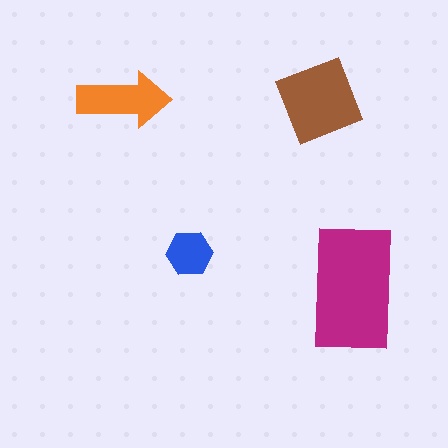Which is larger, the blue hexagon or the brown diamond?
The brown diamond.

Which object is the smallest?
The blue hexagon.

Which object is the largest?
The magenta rectangle.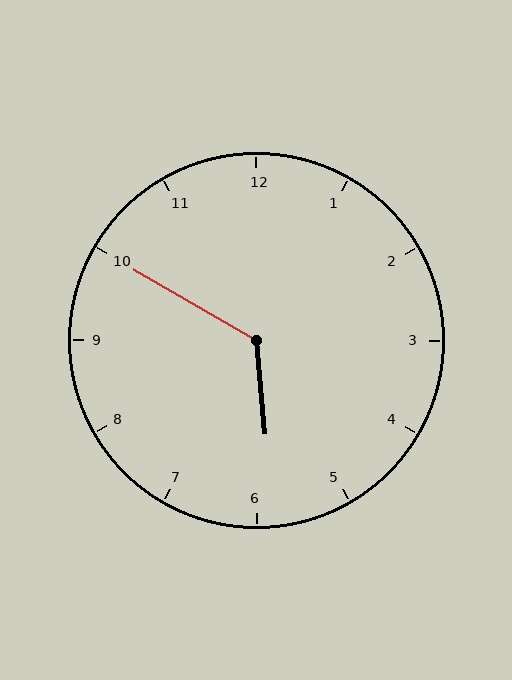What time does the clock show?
5:50.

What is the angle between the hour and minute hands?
Approximately 125 degrees.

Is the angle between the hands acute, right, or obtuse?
It is obtuse.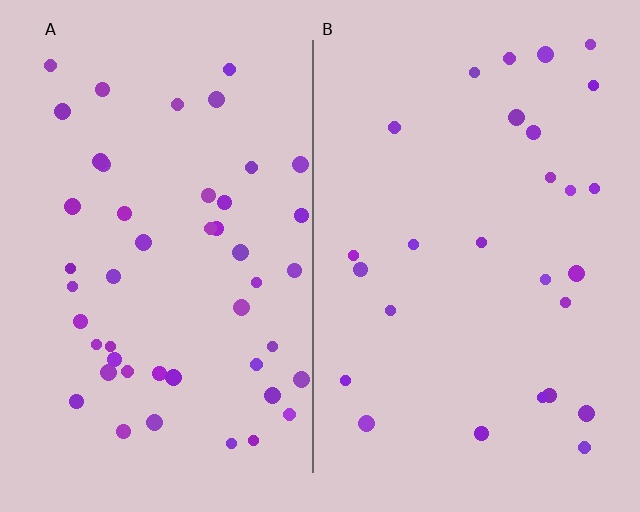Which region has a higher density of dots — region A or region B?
A (the left).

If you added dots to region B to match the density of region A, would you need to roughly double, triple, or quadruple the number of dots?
Approximately double.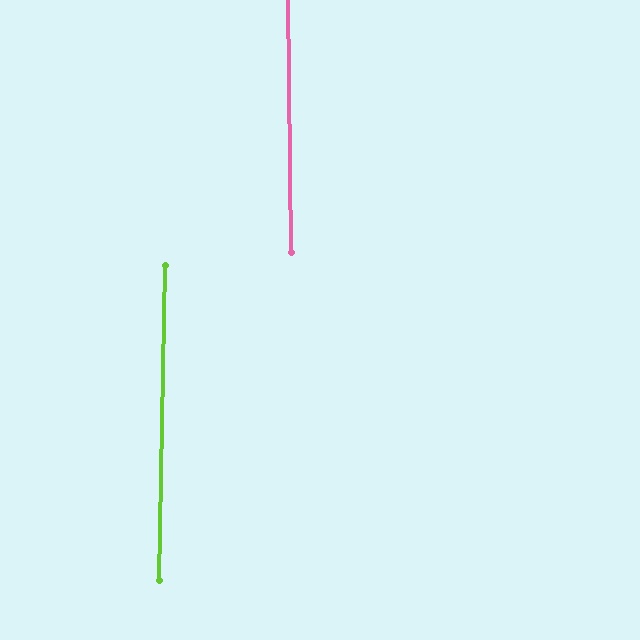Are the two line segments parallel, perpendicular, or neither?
Parallel — their directions differ by only 1.6°.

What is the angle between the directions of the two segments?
Approximately 2 degrees.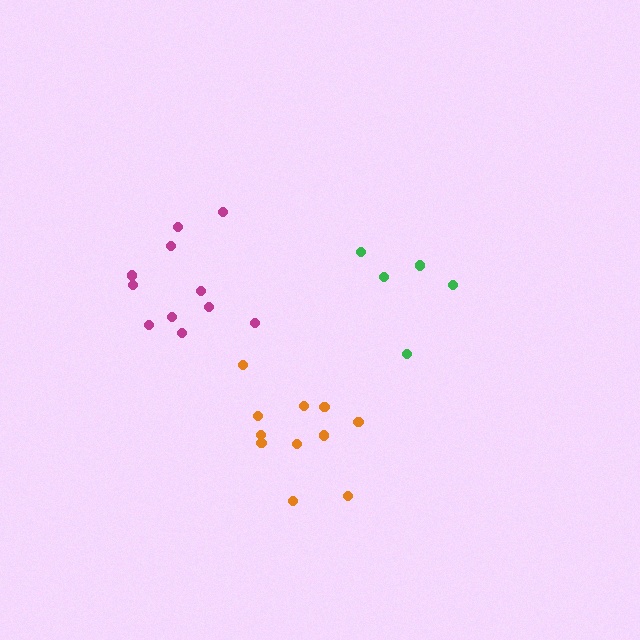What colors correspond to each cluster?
The clusters are colored: magenta, orange, green.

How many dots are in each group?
Group 1: 11 dots, Group 2: 11 dots, Group 3: 5 dots (27 total).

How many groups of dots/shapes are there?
There are 3 groups.